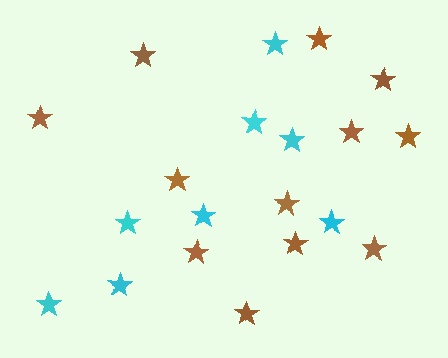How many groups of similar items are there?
There are 2 groups: one group of cyan stars (8) and one group of brown stars (12).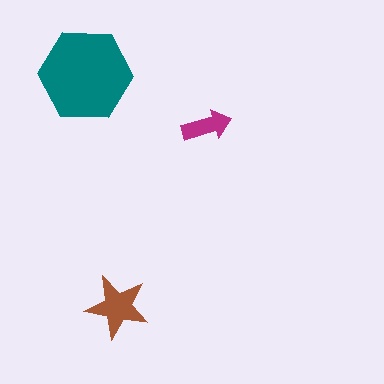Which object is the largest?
The teal hexagon.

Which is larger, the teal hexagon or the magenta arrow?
The teal hexagon.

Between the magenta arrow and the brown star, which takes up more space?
The brown star.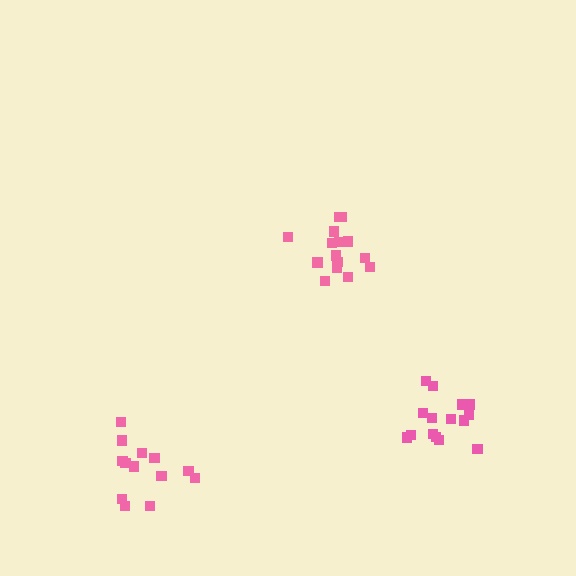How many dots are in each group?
Group 1: 13 dots, Group 2: 15 dots, Group 3: 15 dots (43 total).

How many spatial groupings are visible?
There are 3 spatial groupings.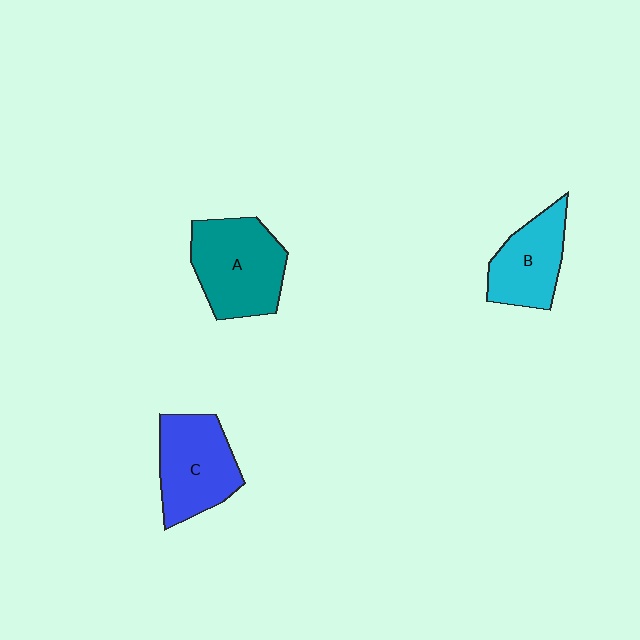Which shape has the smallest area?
Shape B (cyan).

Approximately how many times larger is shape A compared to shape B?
Approximately 1.4 times.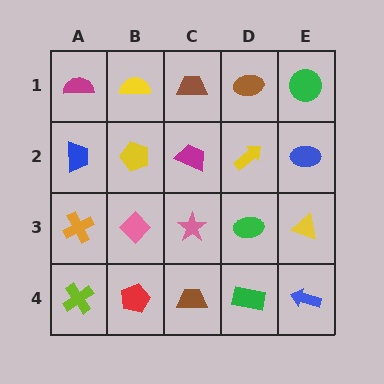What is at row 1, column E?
A green circle.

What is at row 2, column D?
A yellow arrow.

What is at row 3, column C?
A pink star.